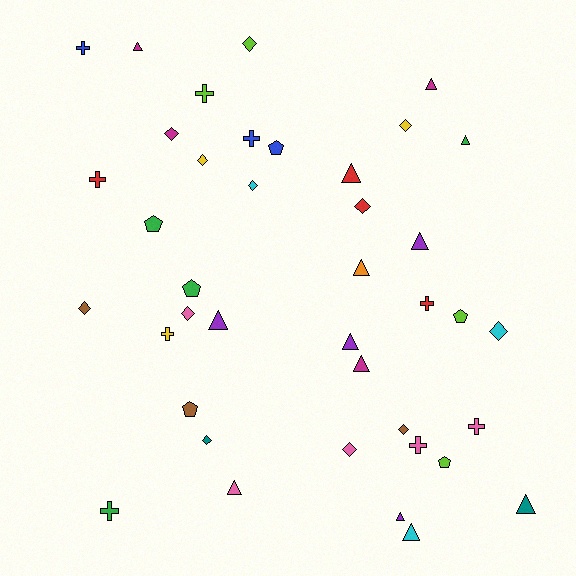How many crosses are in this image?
There are 9 crosses.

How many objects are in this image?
There are 40 objects.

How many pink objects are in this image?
There are 5 pink objects.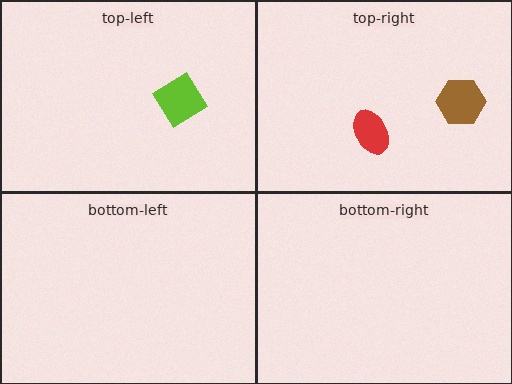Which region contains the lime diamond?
The top-left region.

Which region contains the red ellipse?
The top-right region.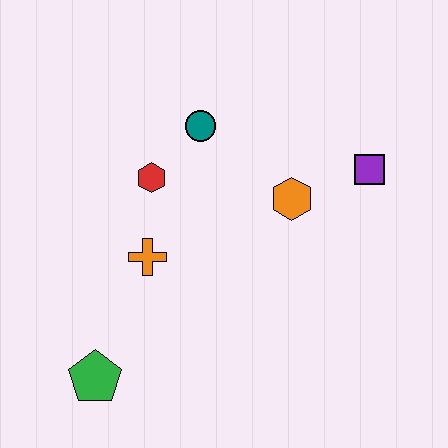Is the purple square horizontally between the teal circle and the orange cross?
No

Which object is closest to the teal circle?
The red hexagon is closest to the teal circle.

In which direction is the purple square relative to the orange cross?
The purple square is to the right of the orange cross.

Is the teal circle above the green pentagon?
Yes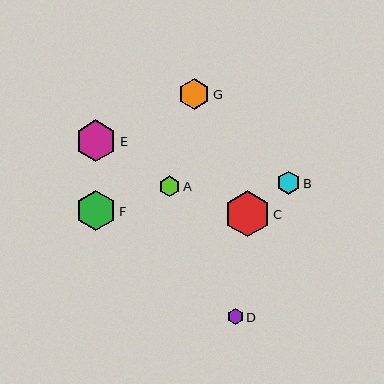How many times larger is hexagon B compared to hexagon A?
Hexagon B is approximately 1.1 times the size of hexagon A.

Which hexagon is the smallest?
Hexagon D is the smallest with a size of approximately 16 pixels.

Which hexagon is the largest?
Hexagon C is the largest with a size of approximately 46 pixels.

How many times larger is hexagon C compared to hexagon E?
Hexagon C is approximately 1.1 times the size of hexagon E.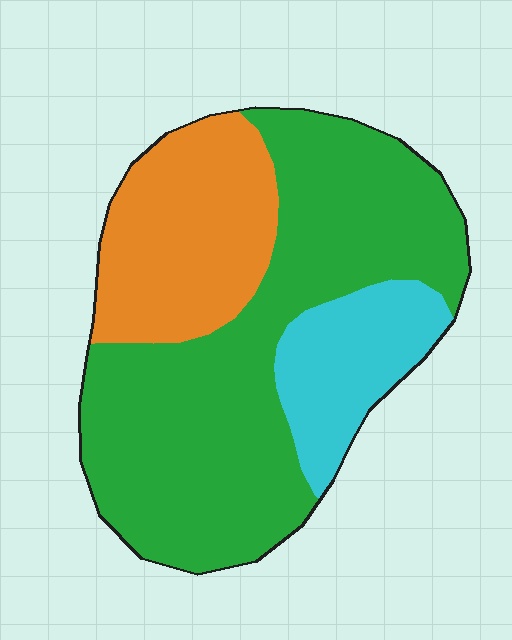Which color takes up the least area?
Cyan, at roughly 15%.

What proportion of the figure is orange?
Orange covers about 25% of the figure.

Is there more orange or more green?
Green.